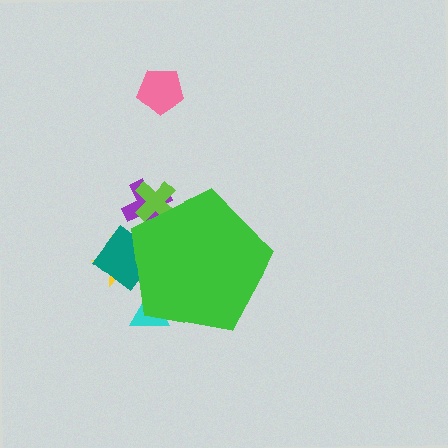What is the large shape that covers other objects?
A green pentagon.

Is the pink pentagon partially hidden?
No, the pink pentagon is fully visible.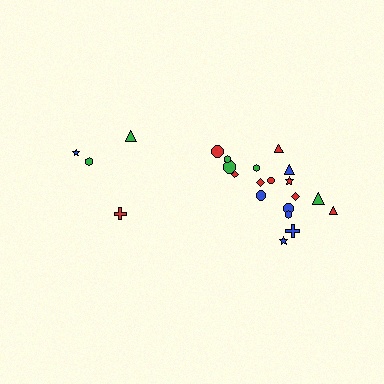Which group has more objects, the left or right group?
The right group.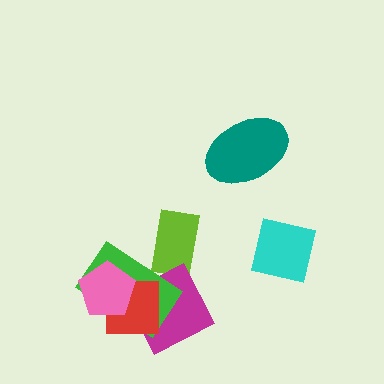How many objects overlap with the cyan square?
0 objects overlap with the cyan square.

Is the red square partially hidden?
Yes, it is partially covered by another shape.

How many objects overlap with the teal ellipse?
0 objects overlap with the teal ellipse.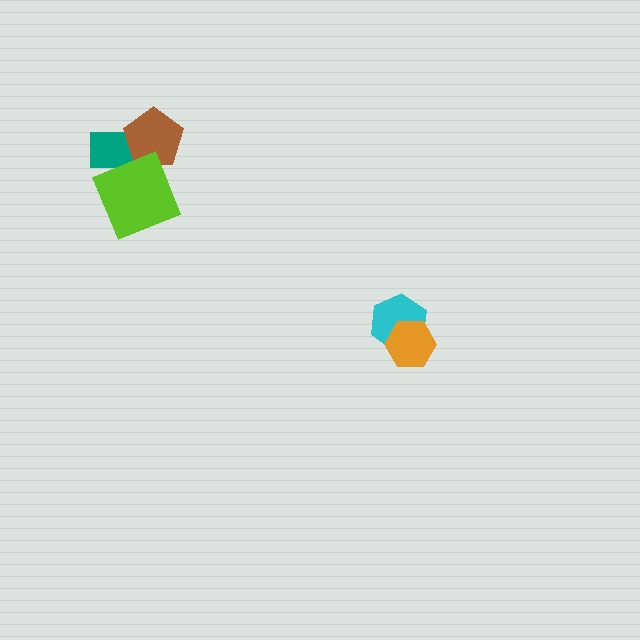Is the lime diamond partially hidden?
No, no other shape covers it.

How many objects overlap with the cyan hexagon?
1 object overlaps with the cyan hexagon.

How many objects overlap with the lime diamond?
2 objects overlap with the lime diamond.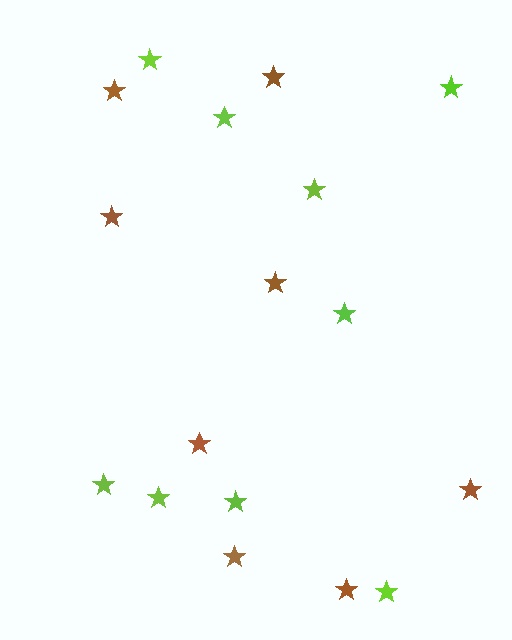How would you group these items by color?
There are 2 groups: one group of brown stars (8) and one group of lime stars (9).